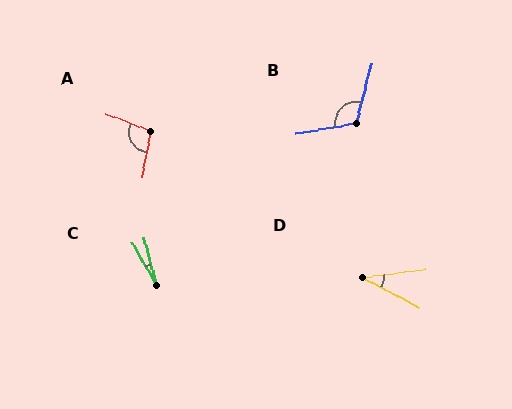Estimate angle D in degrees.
Approximately 35 degrees.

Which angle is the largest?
B, at approximately 114 degrees.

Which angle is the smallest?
C, at approximately 15 degrees.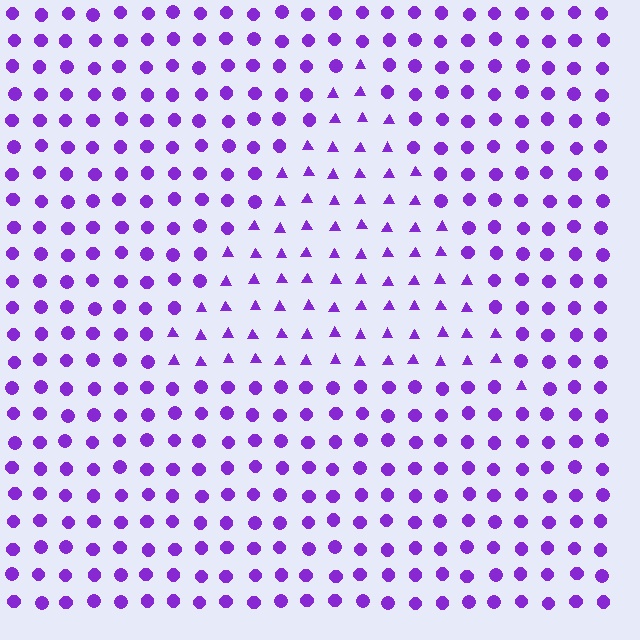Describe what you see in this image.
The image is filled with small purple elements arranged in a uniform grid. A triangle-shaped region contains triangles, while the surrounding area contains circles. The boundary is defined purely by the change in element shape.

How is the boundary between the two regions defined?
The boundary is defined by a change in element shape: triangles inside vs. circles outside. All elements share the same color and spacing.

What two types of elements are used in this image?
The image uses triangles inside the triangle region and circles outside it.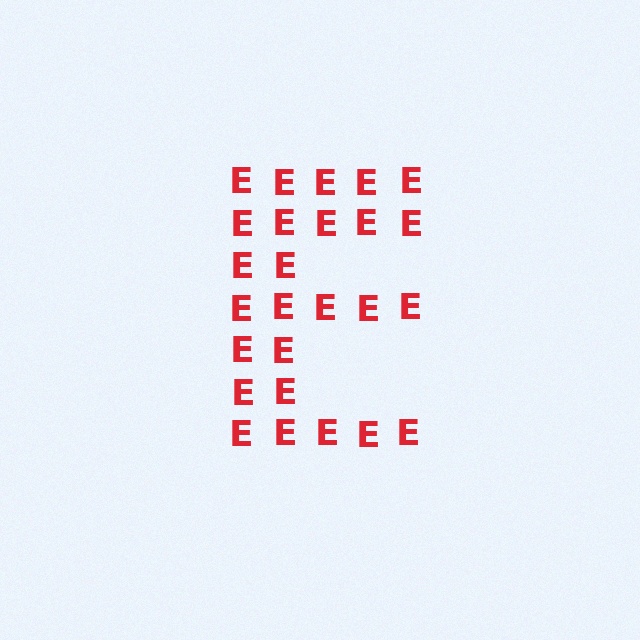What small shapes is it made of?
It is made of small letter E's.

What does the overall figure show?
The overall figure shows the letter E.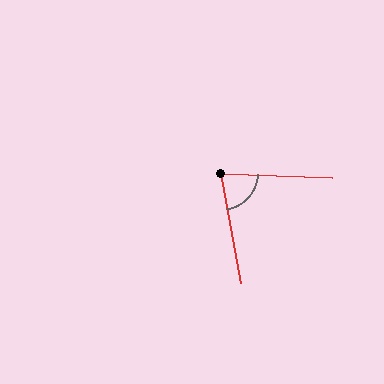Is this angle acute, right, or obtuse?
It is acute.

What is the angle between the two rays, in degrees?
Approximately 78 degrees.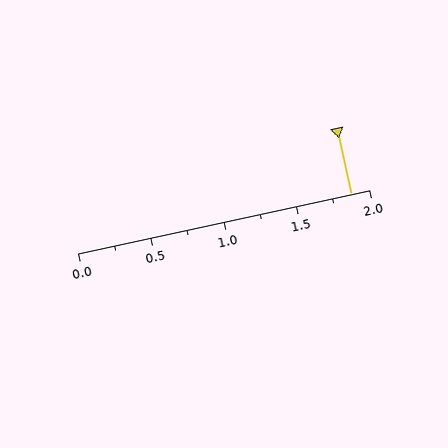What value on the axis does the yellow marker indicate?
The marker indicates approximately 1.88.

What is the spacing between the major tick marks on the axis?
The major ticks are spaced 0.5 apart.